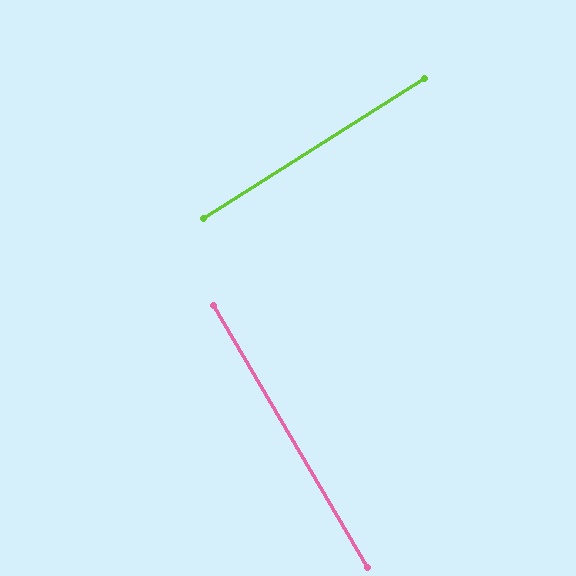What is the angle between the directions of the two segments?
Approximately 88 degrees.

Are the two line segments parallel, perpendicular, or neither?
Perpendicular — they meet at approximately 88°.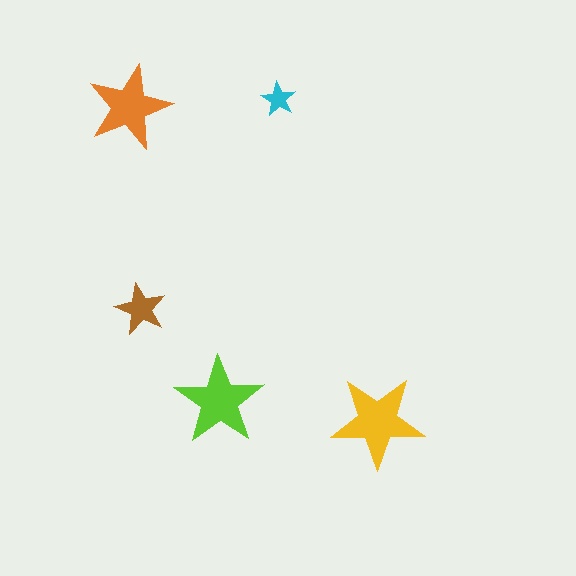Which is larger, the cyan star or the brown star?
The brown one.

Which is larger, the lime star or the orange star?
The lime one.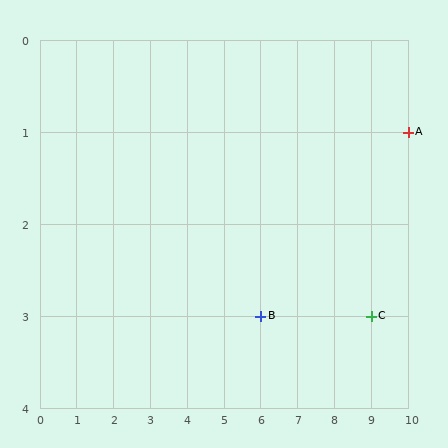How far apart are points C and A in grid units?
Points C and A are 1 column and 2 rows apart (about 2.2 grid units diagonally).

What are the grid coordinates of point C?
Point C is at grid coordinates (9, 3).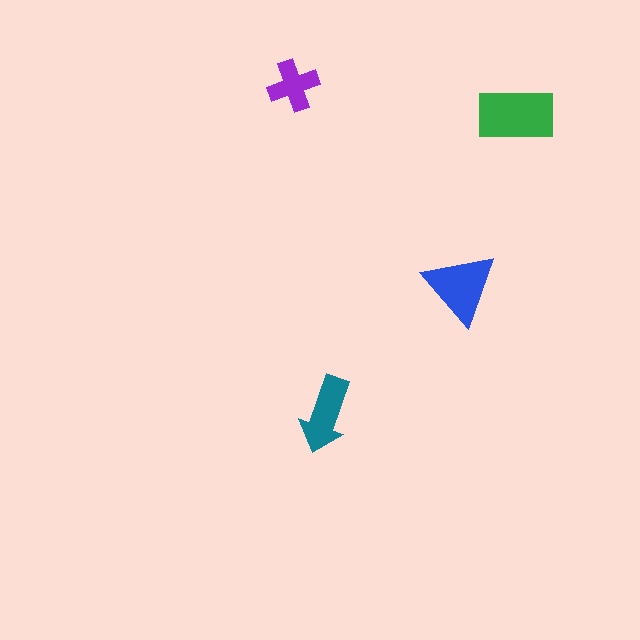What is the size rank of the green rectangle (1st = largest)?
1st.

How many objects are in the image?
There are 4 objects in the image.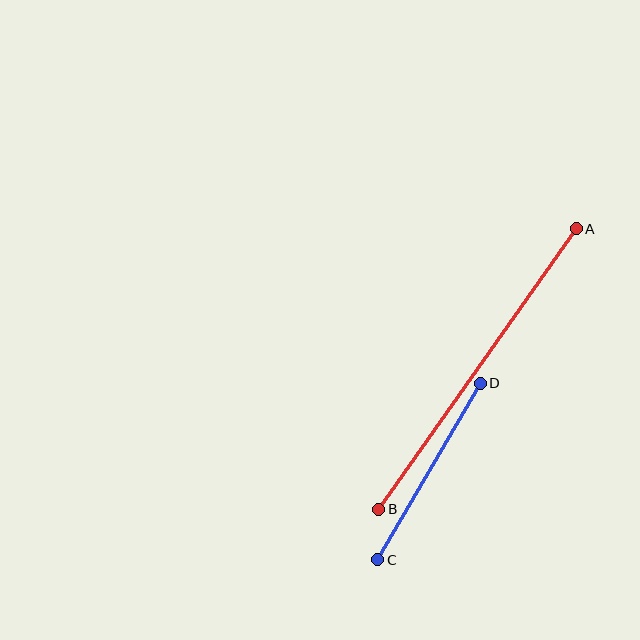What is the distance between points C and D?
The distance is approximately 204 pixels.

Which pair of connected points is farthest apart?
Points A and B are farthest apart.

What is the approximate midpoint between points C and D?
The midpoint is at approximately (429, 471) pixels.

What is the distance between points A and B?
The distance is approximately 343 pixels.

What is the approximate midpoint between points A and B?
The midpoint is at approximately (477, 369) pixels.